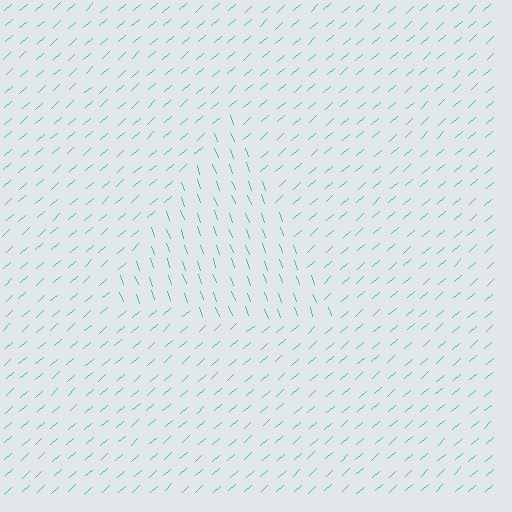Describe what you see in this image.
The image is filled with small cyan line segments. A triangle region in the image has lines oriented differently from the surrounding lines, creating a visible texture boundary.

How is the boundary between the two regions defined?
The boundary is defined purely by a change in line orientation (approximately 68 degrees difference). All lines are the same color and thickness.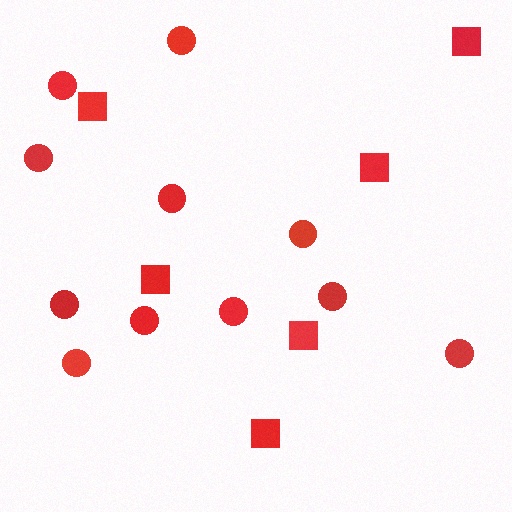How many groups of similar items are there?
There are 2 groups: one group of squares (6) and one group of circles (11).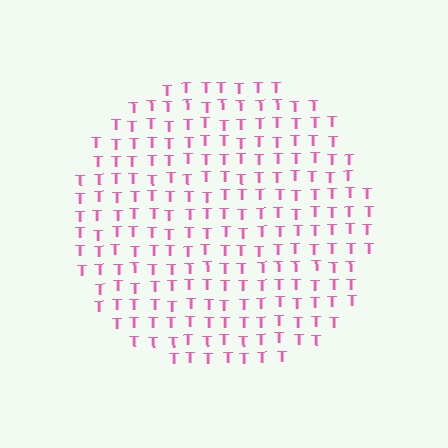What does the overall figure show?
The overall figure shows a circle.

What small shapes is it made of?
It is made of small letter T's.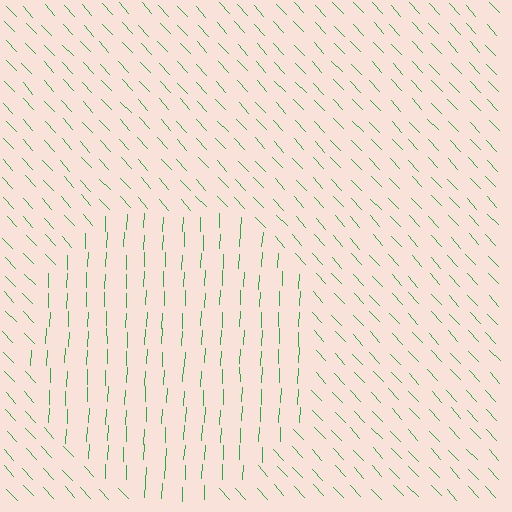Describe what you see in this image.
The image is filled with small green line segments. A circle region in the image has lines oriented differently from the surrounding lines, creating a visible texture boundary.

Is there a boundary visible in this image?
Yes, there is a texture boundary formed by a change in line orientation.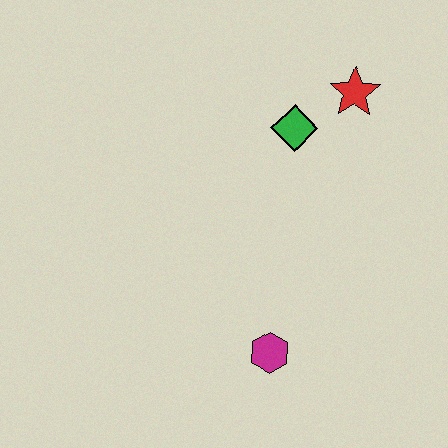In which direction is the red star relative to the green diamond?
The red star is to the right of the green diamond.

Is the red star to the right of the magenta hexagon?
Yes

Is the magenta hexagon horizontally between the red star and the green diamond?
No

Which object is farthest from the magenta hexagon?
The red star is farthest from the magenta hexagon.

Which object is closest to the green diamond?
The red star is closest to the green diamond.